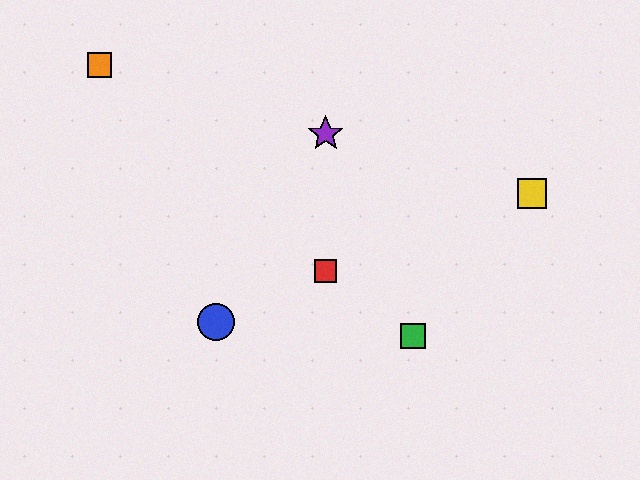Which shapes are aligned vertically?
The red square, the purple star are aligned vertically.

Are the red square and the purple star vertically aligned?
Yes, both are at x≈326.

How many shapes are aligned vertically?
2 shapes (the red square, the purple star) are aligned vertically.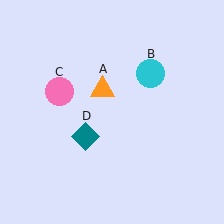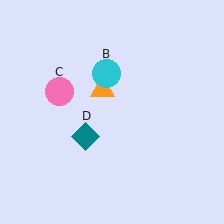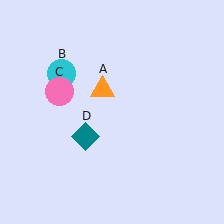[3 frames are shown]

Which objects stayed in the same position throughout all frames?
Orange triangle (object A) and pink circle (object C) and teal diamond (object D) remained stationary.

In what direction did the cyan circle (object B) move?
The cyan circle (object B) moved left.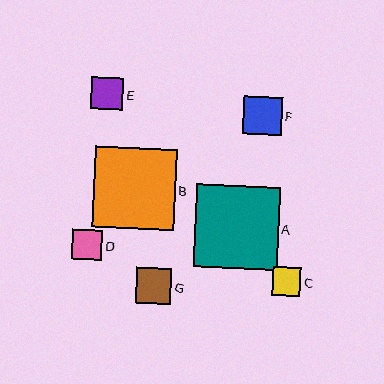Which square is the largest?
Square A is the largest with a size of approximately 84 pixels.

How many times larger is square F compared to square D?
Square F is approximately 1.3 times the size of square D.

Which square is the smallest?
Square C is the smallest with a size of approximately 28 pixels.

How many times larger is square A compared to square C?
Square A is approximately 3.0 times the size of square C.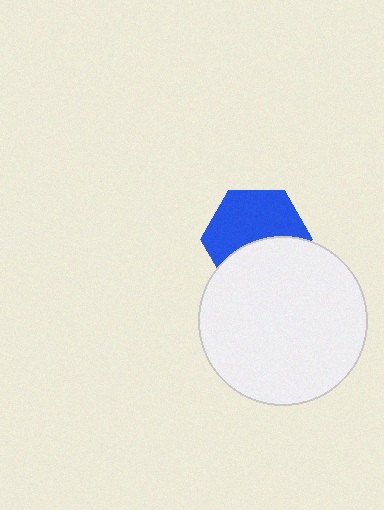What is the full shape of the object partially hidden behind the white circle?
The partially hidden object is a blue hexagon.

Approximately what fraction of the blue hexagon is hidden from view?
Roughly 42% of the blue hexagon is hidden behind the white circle.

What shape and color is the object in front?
The object in front is a white circle.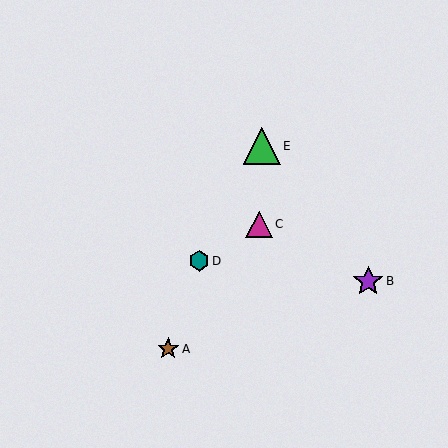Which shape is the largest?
The green triangle (labeled E) is the largest.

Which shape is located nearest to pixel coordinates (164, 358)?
The brown star (labeled A) at (168, 349) is nearest to that location.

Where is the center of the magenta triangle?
The center of the magenta triangle is at (259, 224).